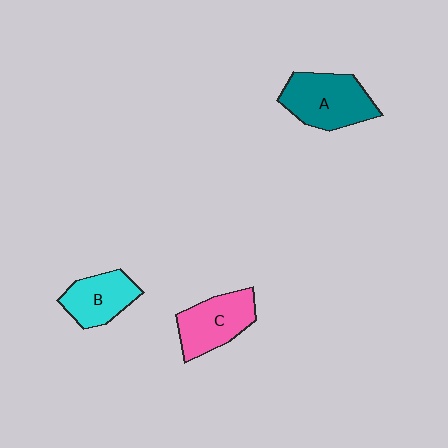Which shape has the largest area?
Shape A (teal).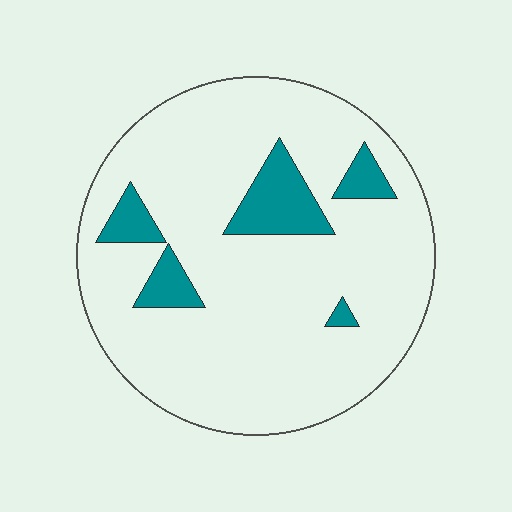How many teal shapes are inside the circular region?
5.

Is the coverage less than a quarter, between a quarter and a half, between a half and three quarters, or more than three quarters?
Less than a quarter.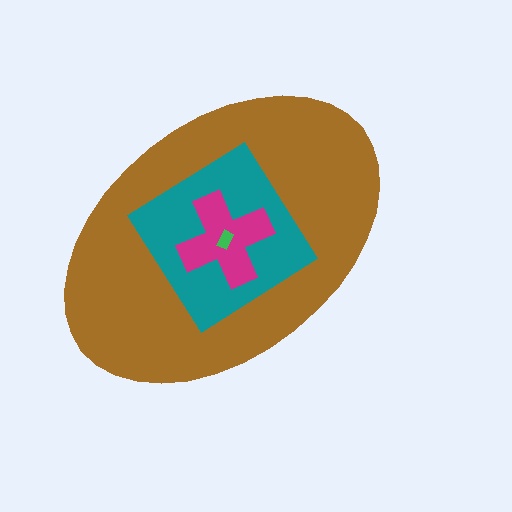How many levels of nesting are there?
4.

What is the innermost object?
The green rectangle.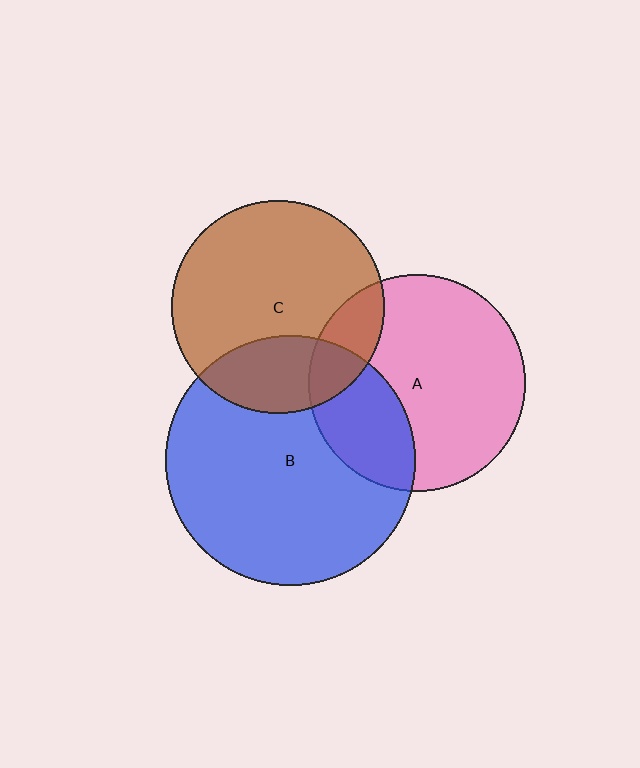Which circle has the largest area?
Circle B (blue).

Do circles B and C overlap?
Yes.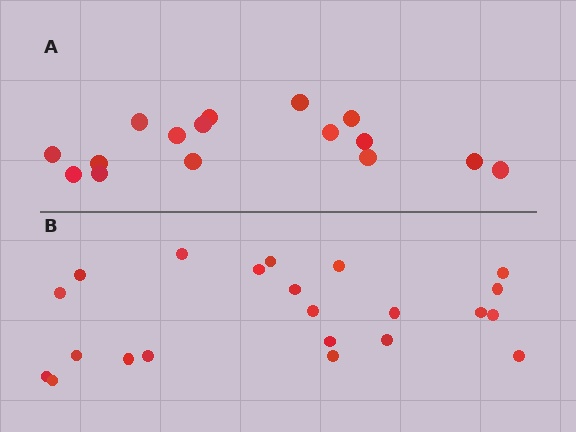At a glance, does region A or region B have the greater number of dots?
Region B (the bottom region) has more dots.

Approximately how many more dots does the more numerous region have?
Region B has about 6 more dots than region A.